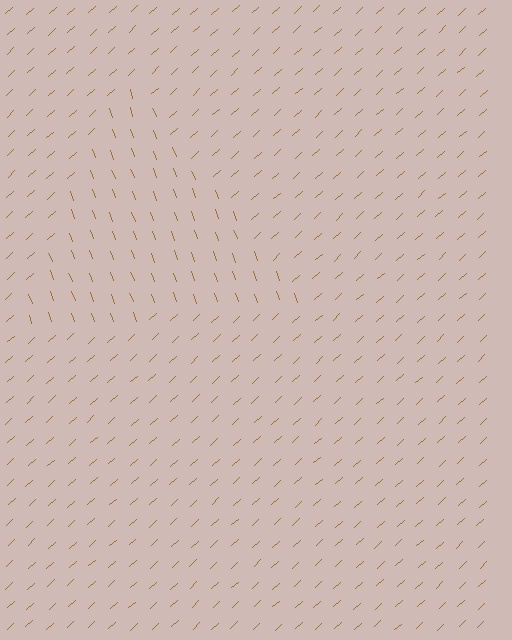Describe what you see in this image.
The image is filled with small brown line segments. A triangle region in the image has lines oriented differently from the surrounding lines, creating a visible texture boundary.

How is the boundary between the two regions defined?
The boundary is defined purely by a change in line orientation (approximately 68 degrees difference). All lines are the same color and thickness.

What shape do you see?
I see a triangle.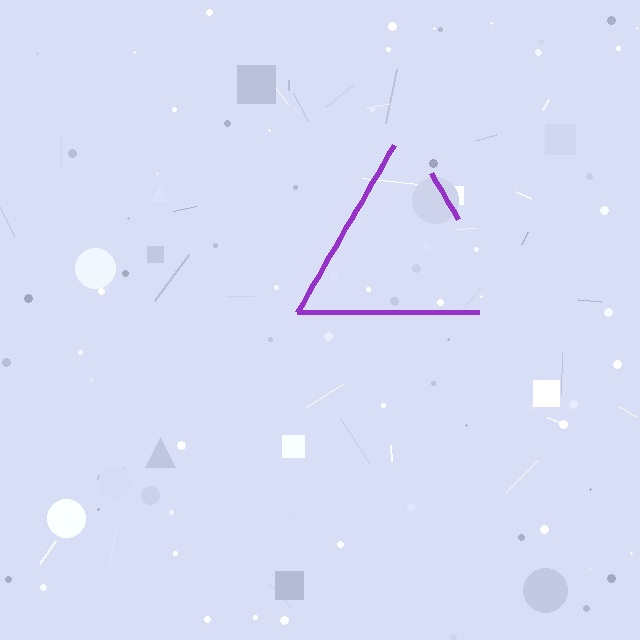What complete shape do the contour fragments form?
The contour fragments form a triangle.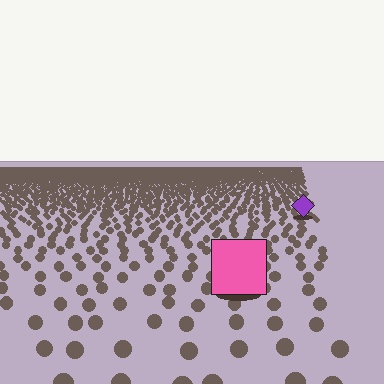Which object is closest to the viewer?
The pink square is closest. The texture marks near it are larger and more spread out.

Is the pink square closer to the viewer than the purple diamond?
Yes. The pink square is closer — you can tell from the texture gradient: the ground texture is coarser near it.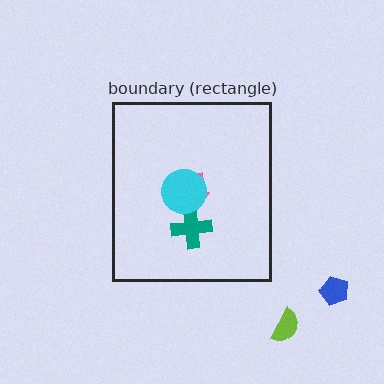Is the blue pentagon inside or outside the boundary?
Outside.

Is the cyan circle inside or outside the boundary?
Inside.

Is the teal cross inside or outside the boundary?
Inside.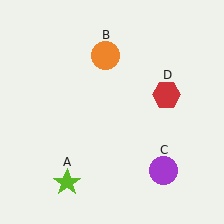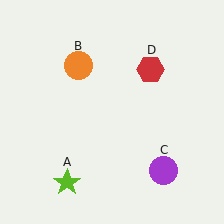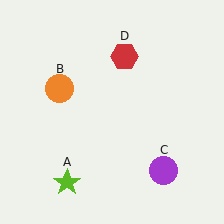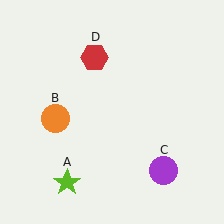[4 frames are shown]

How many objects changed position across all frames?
2 objects changed position: orange circle (object B), red hexagon (object D).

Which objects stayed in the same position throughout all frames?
Lime star (object A) and purple circle (object C) remained stationary.